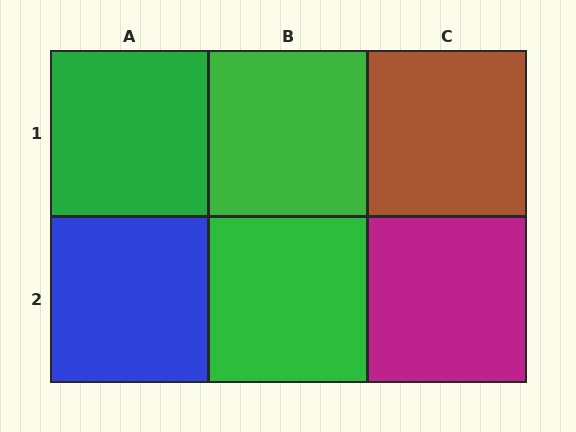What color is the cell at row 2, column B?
Green.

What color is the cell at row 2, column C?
Magenta.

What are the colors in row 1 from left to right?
Green, green, brown.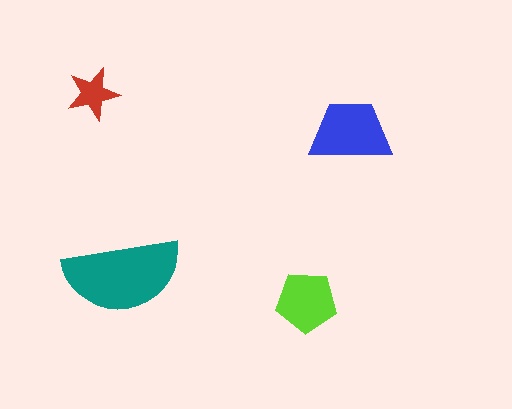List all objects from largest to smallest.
The teal semicircle, the blue trapezoid, the lime pentagon, the red star.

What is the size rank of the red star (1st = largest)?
4th.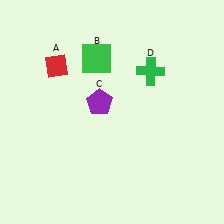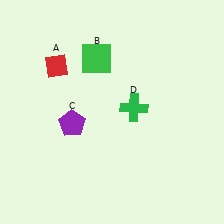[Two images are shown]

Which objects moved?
The objects that moved are: the purple pentagon (C), the green cross (D).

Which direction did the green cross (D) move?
The green cross (D) moved down.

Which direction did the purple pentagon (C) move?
The purple pentagon (C) moved left.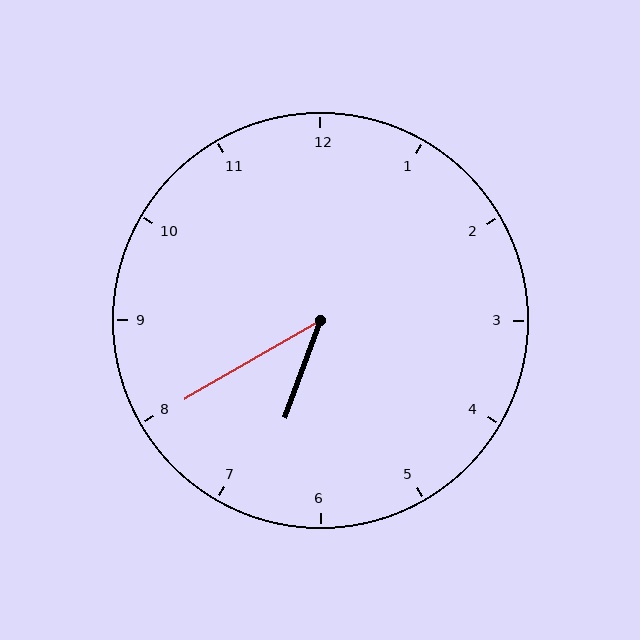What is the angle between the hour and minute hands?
Approximately 40 degrees.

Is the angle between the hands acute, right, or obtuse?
It is acute.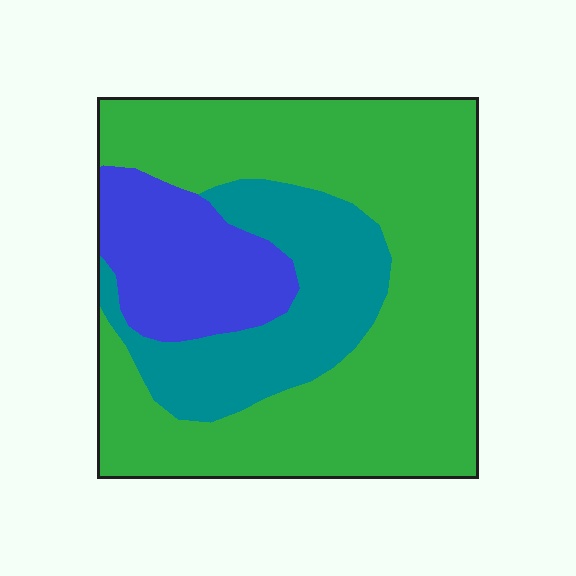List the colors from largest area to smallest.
From largest to smallest: green, teal, blue.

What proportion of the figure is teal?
Teal covers around 20% of the figure.